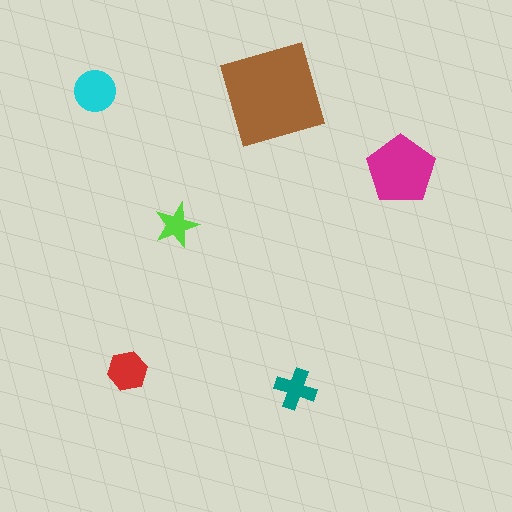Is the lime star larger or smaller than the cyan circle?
Smaller.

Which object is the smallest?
The lime star.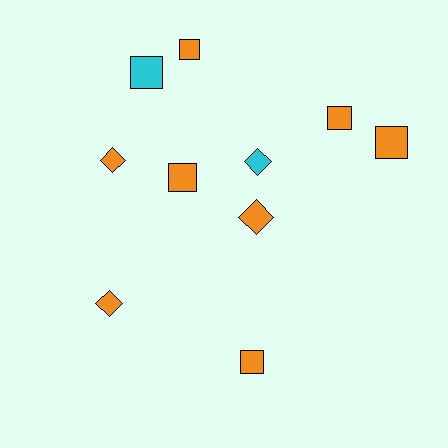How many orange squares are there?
There are 5 orange squares.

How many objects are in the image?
There are 10 objects.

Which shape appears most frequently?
Square, with 6 objects.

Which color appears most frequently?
Orange, with 8 objects.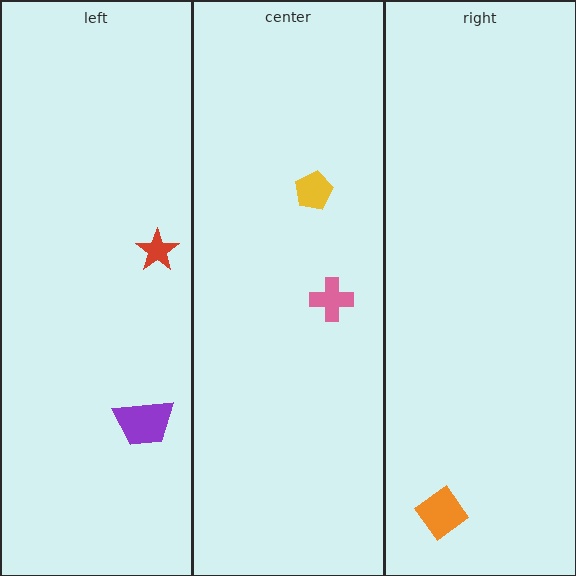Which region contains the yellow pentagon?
The center region.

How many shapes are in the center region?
2.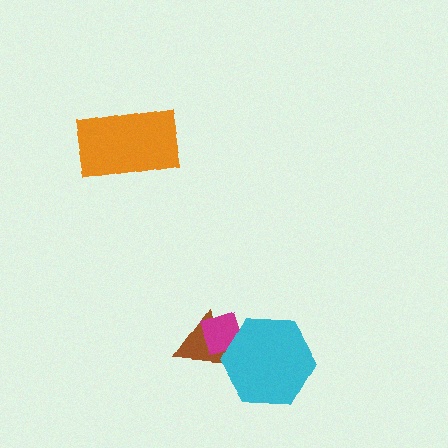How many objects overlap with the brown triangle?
2 objects overlap with the brown triangle.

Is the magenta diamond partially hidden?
Yes, it is partially covered by another shape.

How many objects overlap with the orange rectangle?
0 objects overlap with the orange rectangle.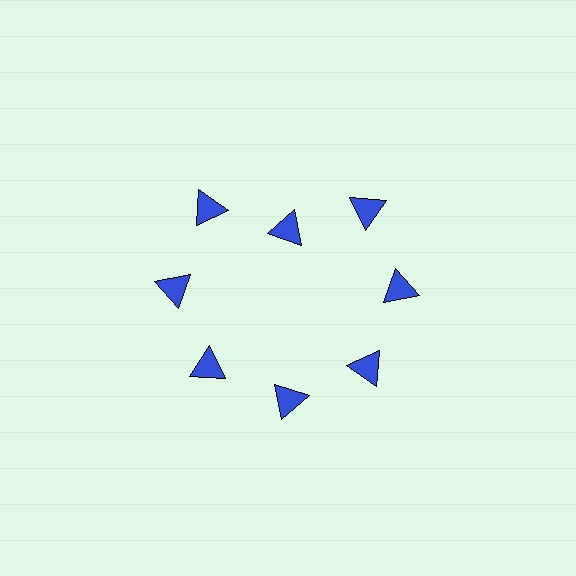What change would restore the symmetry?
The symmetry would be restored by moving it outward, back onto the ring so that all 8 triangles sit at equal angles and equal distance from the center.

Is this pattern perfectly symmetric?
No. The 8 blue triangles are arranged in a ring, but one element near the 12 o'clock position is pulled inward toward the center, breaking the 8-fold rotational symmetry.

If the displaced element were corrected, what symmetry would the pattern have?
It would have 8-fold rotational symmetry — the pattern would map onto itself every 45 degrees.